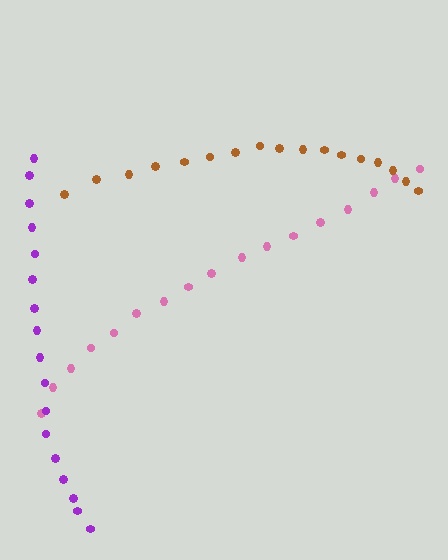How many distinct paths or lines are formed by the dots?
There are 3 distinct paths.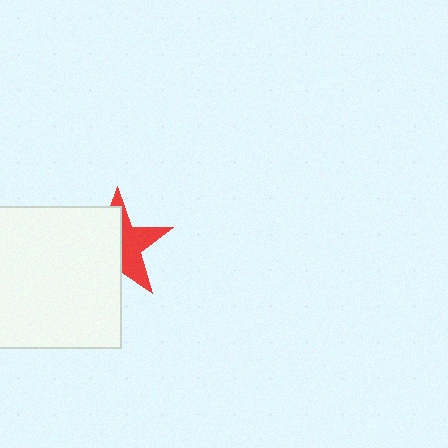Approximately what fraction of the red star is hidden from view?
Roughly 54% of the red star is hidden behind the white square.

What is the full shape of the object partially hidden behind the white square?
The partially hidden object is a red star.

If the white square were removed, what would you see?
You would see the complete red star.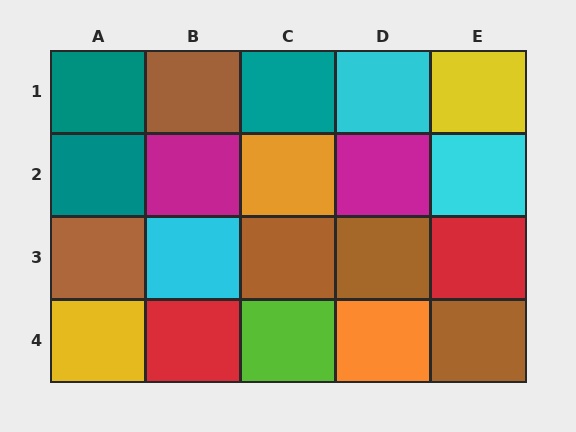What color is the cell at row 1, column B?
Brown.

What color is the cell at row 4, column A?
Yellow.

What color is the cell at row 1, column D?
Cyan.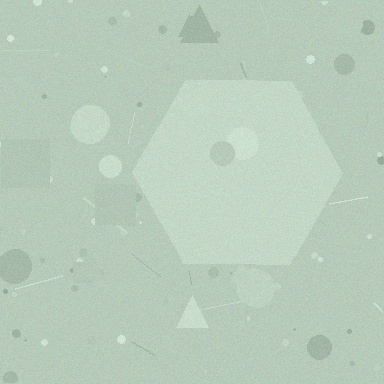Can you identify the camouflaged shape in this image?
The camouflaged shape is a hexagon.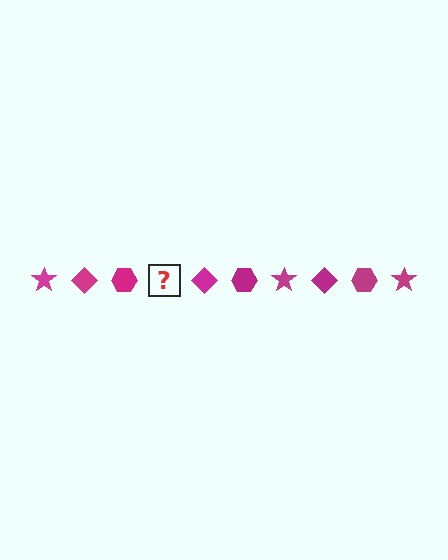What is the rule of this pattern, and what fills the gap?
The rule is that the pattern cycles through star, diamond, hexagon shapes in magenta. The gap should be filled with a magenta star.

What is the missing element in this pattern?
The missing element is a magenta star.